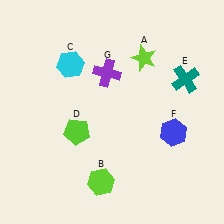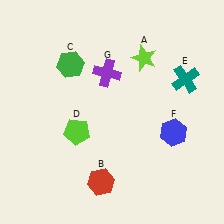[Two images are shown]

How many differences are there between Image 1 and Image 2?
There are 2 differences between the two images.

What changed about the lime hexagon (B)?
In Image 1, B is lime. In Image 2, it changed to red.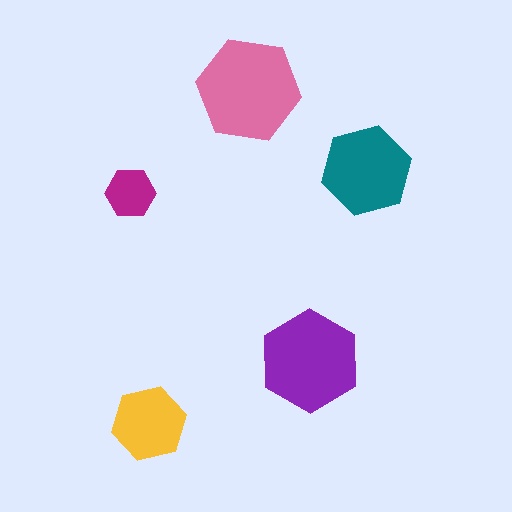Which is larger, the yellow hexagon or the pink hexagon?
The pink one.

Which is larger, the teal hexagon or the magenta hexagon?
The teal one.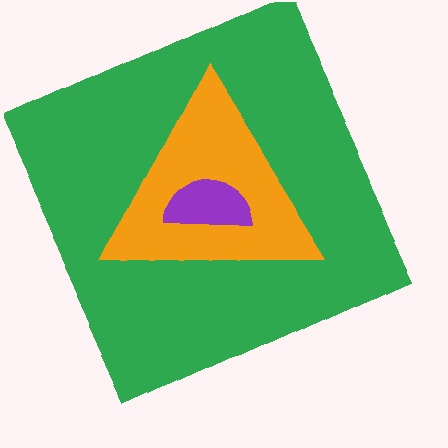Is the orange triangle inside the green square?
Yes.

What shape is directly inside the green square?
The orange triangle.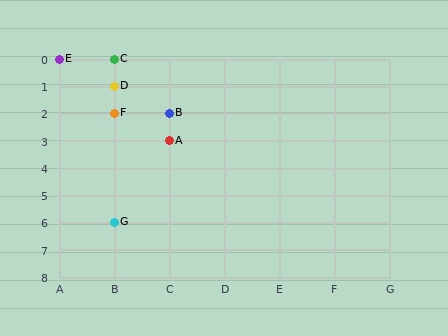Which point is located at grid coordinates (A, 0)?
Point E is at (A, 0).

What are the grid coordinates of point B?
Point B is at grid coordinates (C, 2).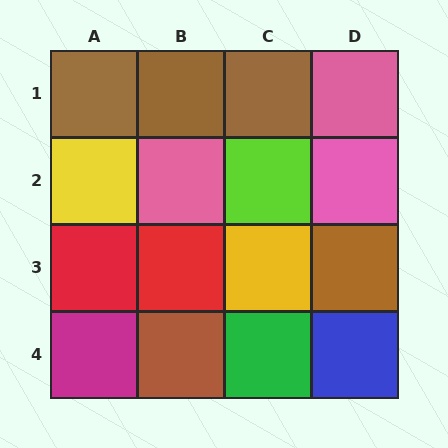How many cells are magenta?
1 cell is magenta.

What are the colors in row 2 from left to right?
Yellow, pink, lime, pink.